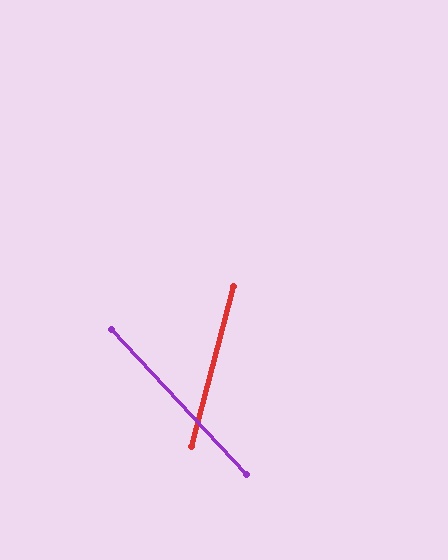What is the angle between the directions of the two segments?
Approximately 58 degrees.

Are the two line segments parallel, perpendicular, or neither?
Neither parallel nor perpendicular — they differ by about 58°.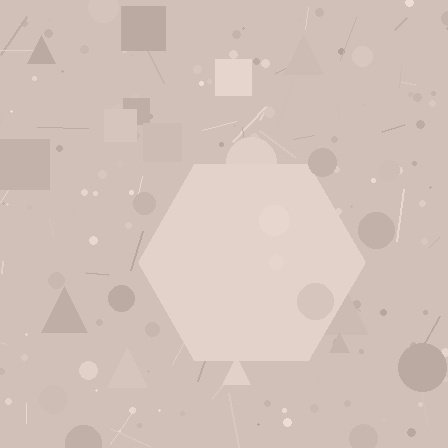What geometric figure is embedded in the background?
A hexagon is embedded in the background.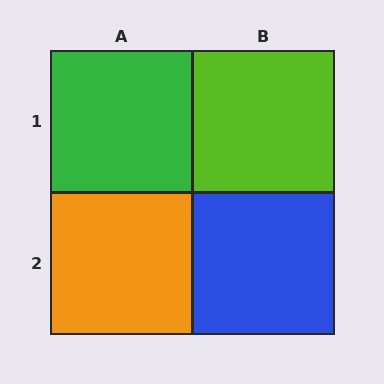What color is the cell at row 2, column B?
Blue.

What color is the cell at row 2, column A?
Orange.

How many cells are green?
1 cell is green.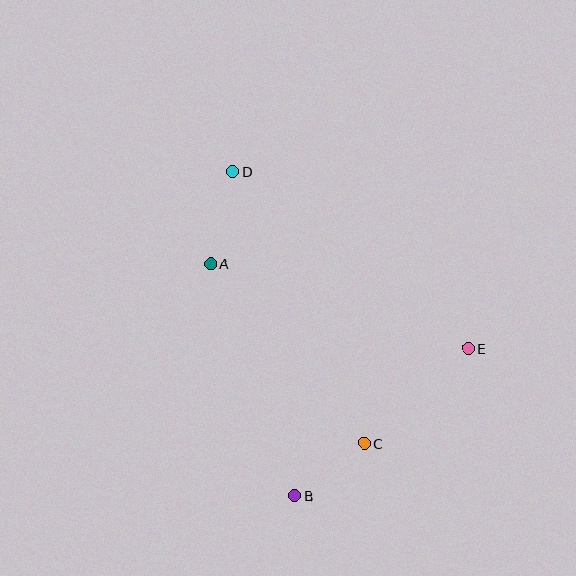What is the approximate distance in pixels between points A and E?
The distance between A and E is approximately 271 pixels.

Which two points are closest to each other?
Points B and C are closest to each other.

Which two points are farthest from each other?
Points B and D are farthest from each other.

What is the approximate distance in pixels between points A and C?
The distance between A and C is approximately 236 pixels.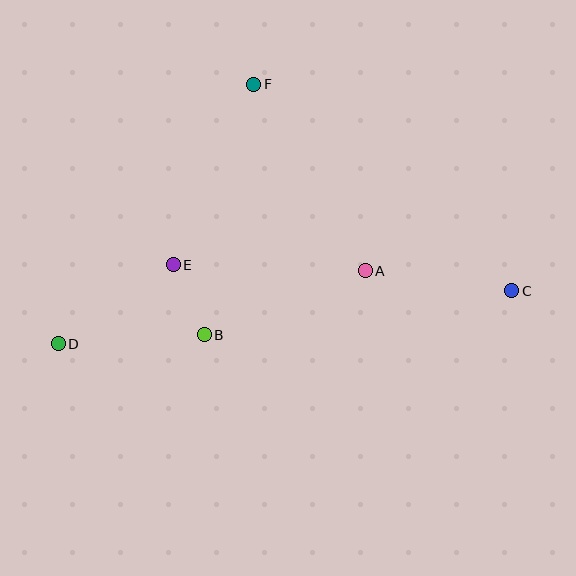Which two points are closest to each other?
Points B and E are closest to each other.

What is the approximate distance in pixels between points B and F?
The distance between B and F is approximately 255 pixels.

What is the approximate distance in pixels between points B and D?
The distance between B and D is approximately 147 pixels.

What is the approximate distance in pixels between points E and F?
The distance between E and F is approximately 198 pixels.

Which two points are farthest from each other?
Points C and D are farthest from each other.